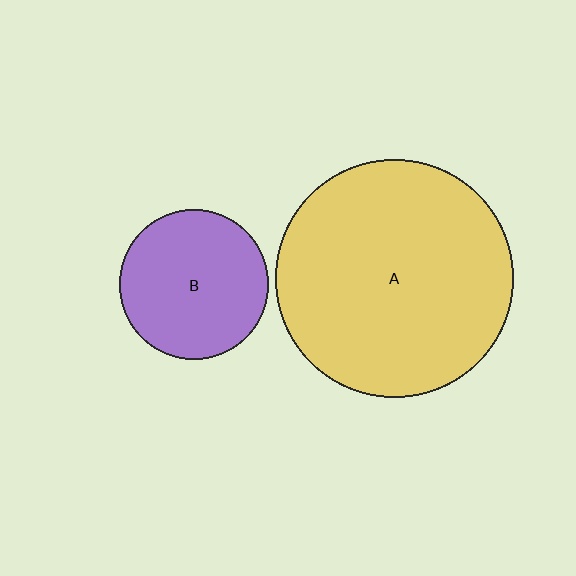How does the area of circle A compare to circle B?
Approximately 2.5 times.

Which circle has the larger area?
Circle A (yellow).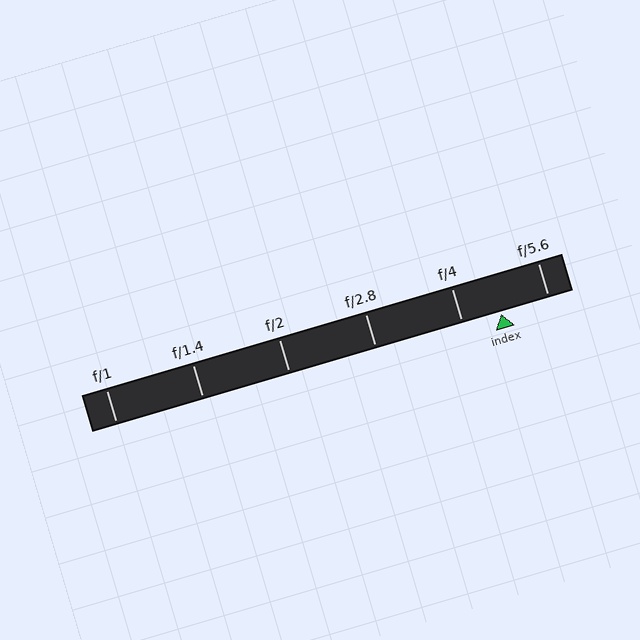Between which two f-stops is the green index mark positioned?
The index mark is between f/4 and f/5.6.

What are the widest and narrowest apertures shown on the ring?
The widest aperture shown is f/1 and the narrowest is f/5.6.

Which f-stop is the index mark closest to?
The index mark is closest to f/4.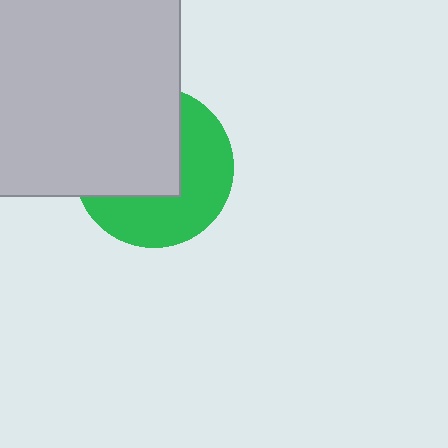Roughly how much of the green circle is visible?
About half of it is visible (roughly 49%).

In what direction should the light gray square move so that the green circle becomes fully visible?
The light gray square should move toward the upper-left. That is the shortest direction to clear the overlap and leave the green circle fully visible.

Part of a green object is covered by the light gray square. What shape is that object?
It is a circle.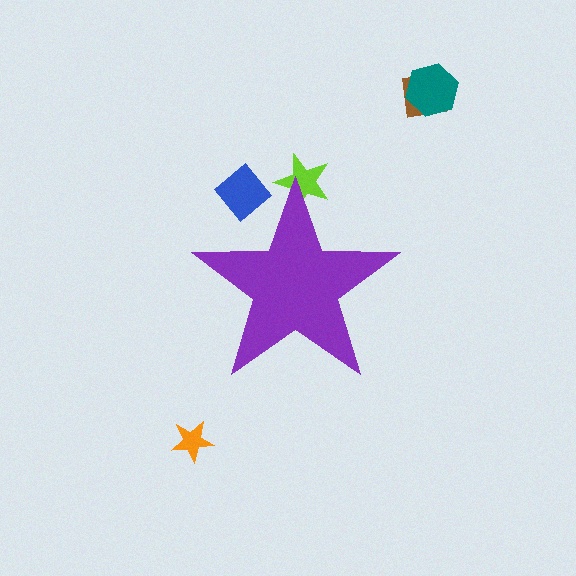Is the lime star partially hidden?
Yes, the lime star is partially hidden behind the purple star.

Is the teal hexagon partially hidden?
No, the teal hexagon is fully visible.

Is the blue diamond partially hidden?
Yes, the blue diamond is partially hidden behind the purple star.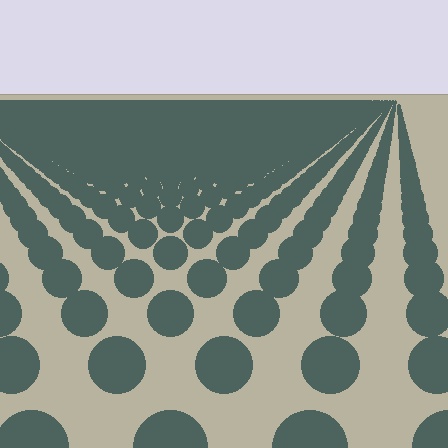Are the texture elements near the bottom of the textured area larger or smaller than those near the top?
Larger. Near the bottom, elements are closer to the viewer and appear at a bigger on-screen size.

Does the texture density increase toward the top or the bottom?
Density increases toward the top.